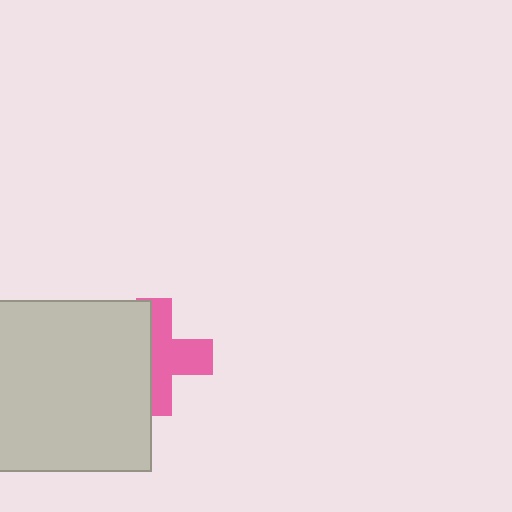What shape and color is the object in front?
The object in front is a light gray square.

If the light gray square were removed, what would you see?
You would see the complete pink cross.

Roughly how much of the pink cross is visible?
About half of it is visible (roughly 54%).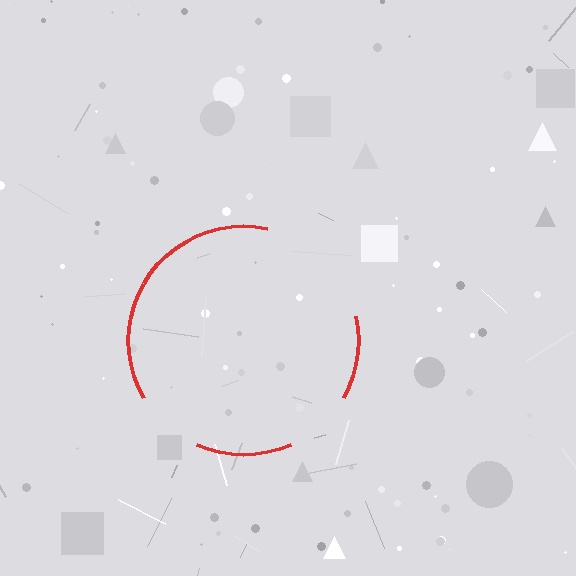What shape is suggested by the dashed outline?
The dashed outline suggests a circle.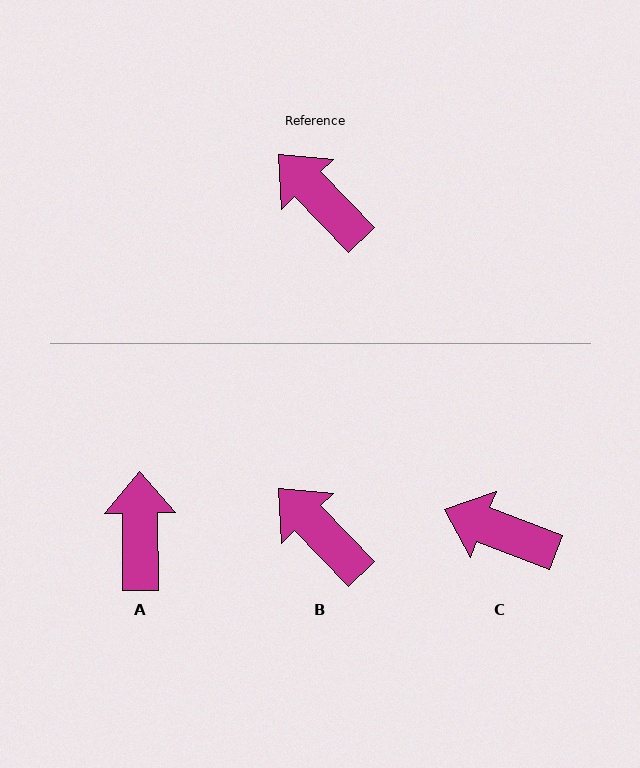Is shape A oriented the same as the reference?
No, it is off by about 44 degrees.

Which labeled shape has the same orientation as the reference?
B.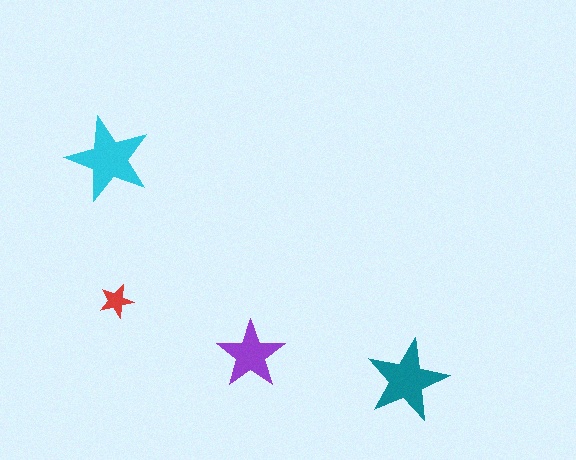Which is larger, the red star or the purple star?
The purple one.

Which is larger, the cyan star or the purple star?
The cyan one.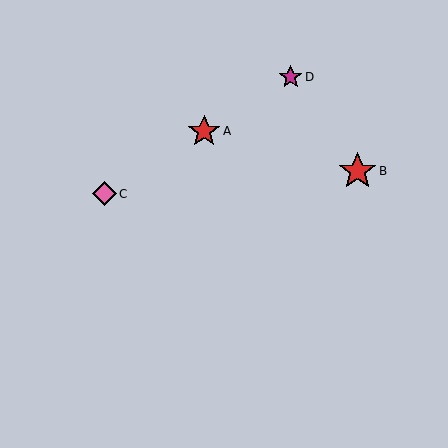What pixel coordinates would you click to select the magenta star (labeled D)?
Click at (291, 77) to select the magenta star D.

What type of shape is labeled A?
Shape A is a red star.